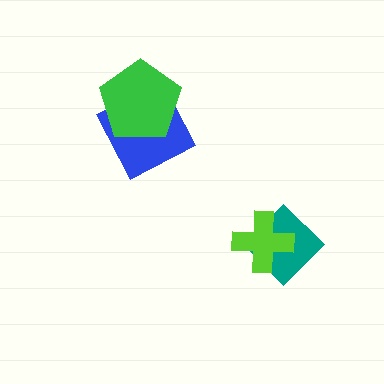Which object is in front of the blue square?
The green pentagon is in front of the blue square.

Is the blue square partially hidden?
Yes, it is partially covered by another shape.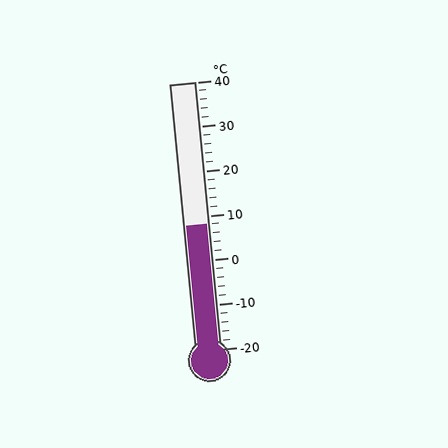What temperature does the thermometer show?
The thermometer shows approximately 8°C.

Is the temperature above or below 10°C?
The temperature is below 10°C.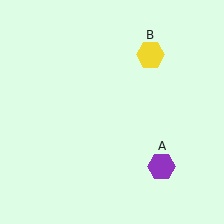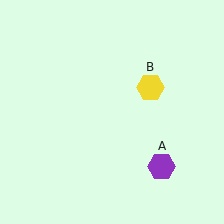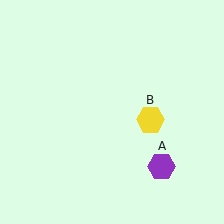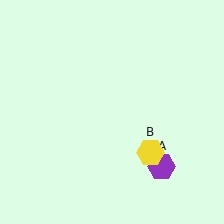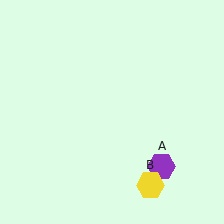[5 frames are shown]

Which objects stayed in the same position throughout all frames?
Purple hexagon (object A) remained stationary.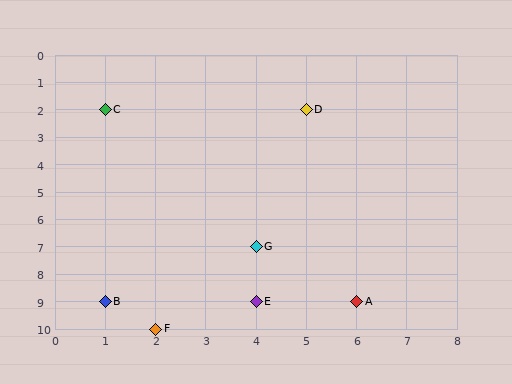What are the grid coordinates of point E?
Point E is at grid coordinates (4, 9).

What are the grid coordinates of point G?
Point G is at grid coordinates (4, 7).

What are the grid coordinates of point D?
Point D is at grid coordinates (5, 2).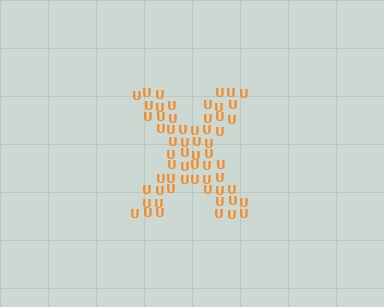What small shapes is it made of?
It is made of small letter U's.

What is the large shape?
The large shape is the letter X.